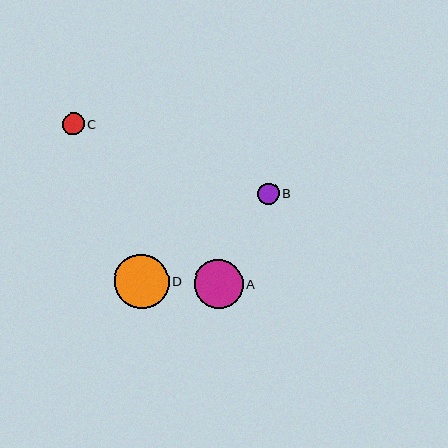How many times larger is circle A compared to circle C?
Circle A is approximately 2.2 times the size of circle C.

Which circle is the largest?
Circle D is the largest with a size of approximately 55 pixels.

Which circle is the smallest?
Circle B is the smallest with a size of approximately 22 pixels.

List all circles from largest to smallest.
From largest to smallest: D, A, C, B.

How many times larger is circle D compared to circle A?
Circle D is approximately 1.1 times the size of circle A.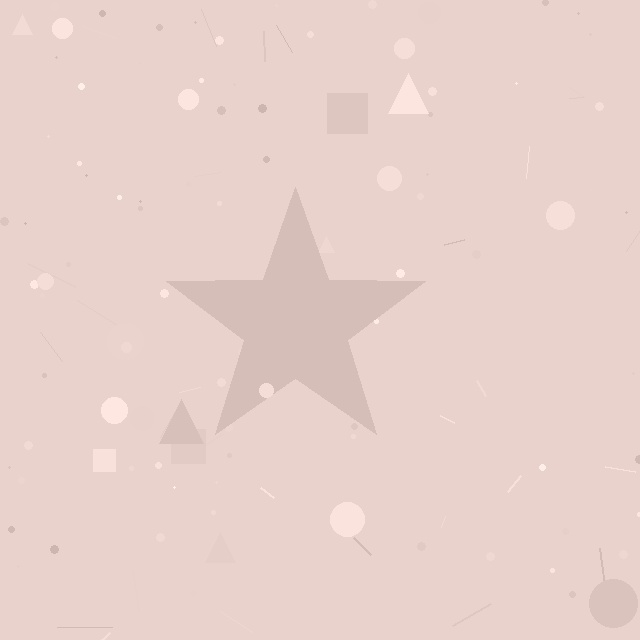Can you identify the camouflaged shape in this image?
The camouflaged shape is a star.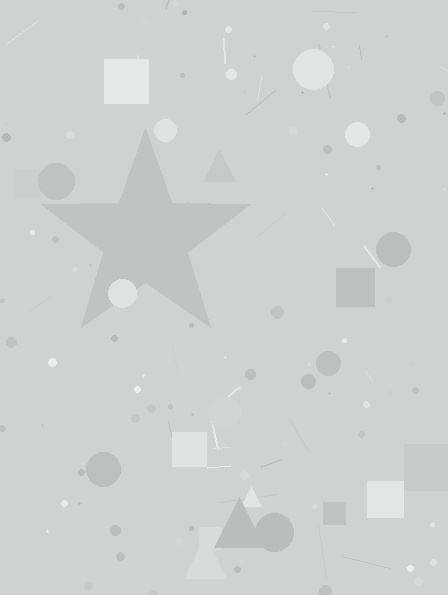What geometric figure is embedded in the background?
A star is embedded in the background.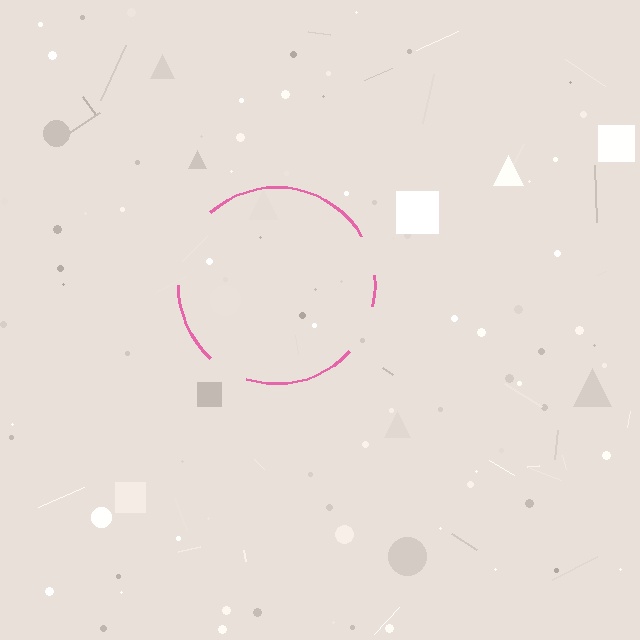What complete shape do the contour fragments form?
The contour fragments form a circle.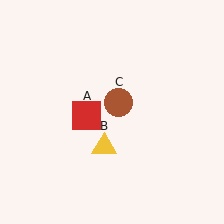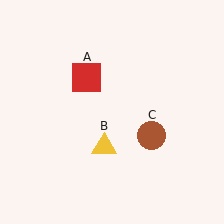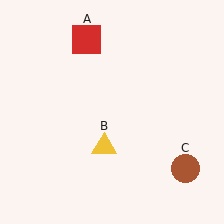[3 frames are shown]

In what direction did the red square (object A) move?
The red square (object A) moved up.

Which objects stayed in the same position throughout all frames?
Yellow triangle (object B) remained stationary.